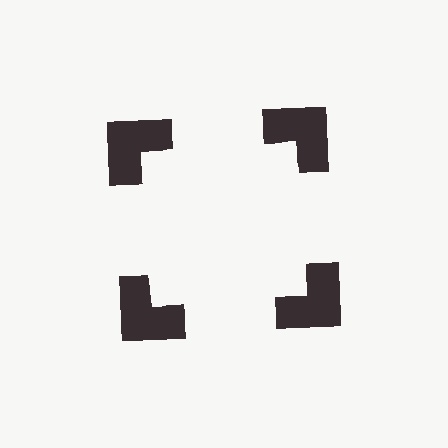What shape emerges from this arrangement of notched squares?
An illusory square — its edges are inferred from the aligned wedge cuts in the notched squares, not physically drawn.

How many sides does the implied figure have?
4 sides.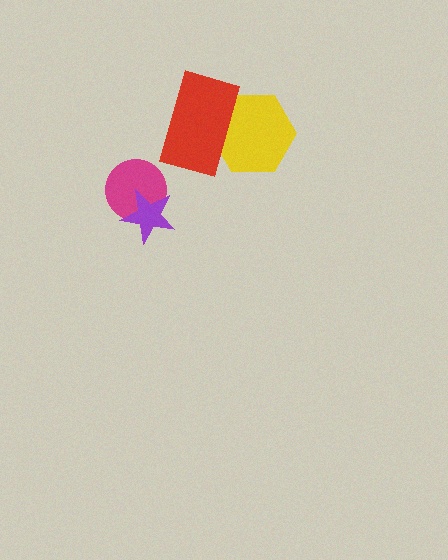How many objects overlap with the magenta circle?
1 object overlaps with the magenta circle.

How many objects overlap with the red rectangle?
1 object overlaps with the red rectangle.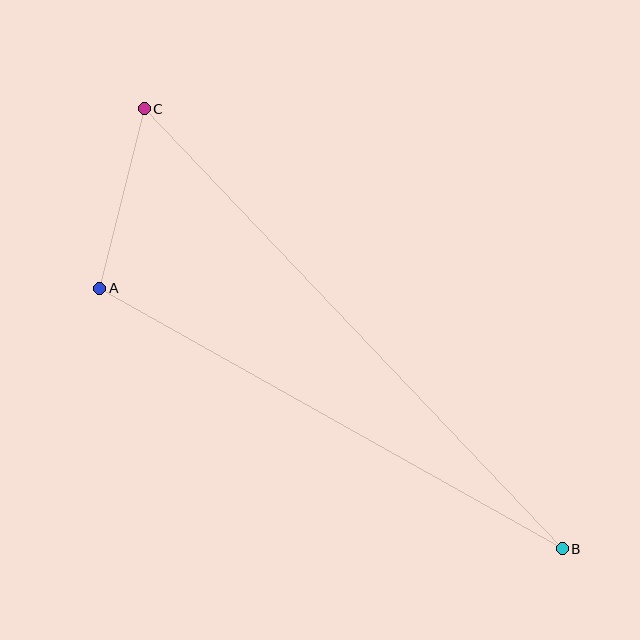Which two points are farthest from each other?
Points B and C are farthest from each other.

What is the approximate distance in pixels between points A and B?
The distance between A and B is approximately 531 pixels.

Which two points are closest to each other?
Points A and C are closest to each other.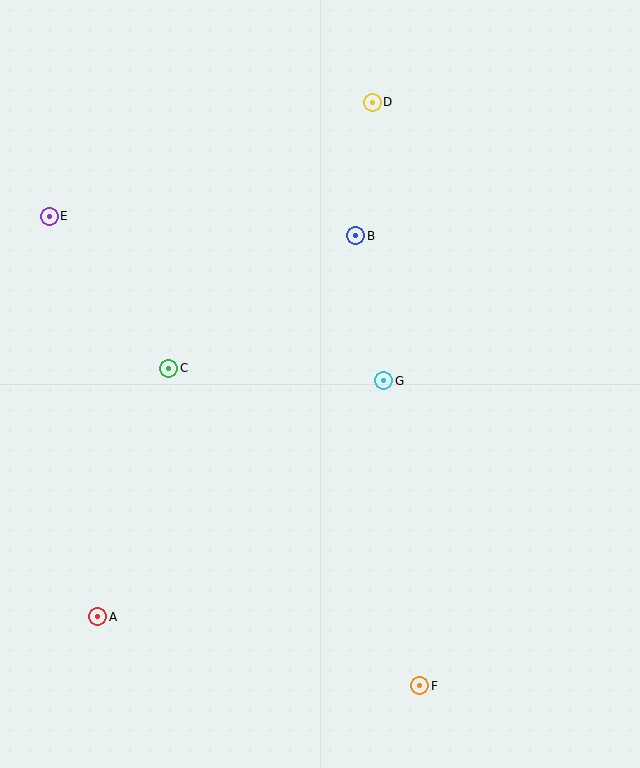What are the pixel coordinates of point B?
Point B is at (356, 236).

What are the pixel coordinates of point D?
Point D is at (372, 102).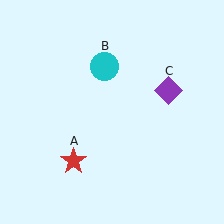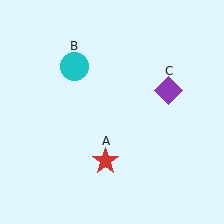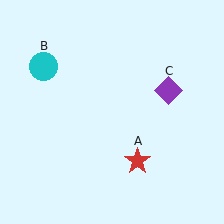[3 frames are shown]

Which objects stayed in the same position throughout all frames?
Purple diamond (object C) remained stationary.